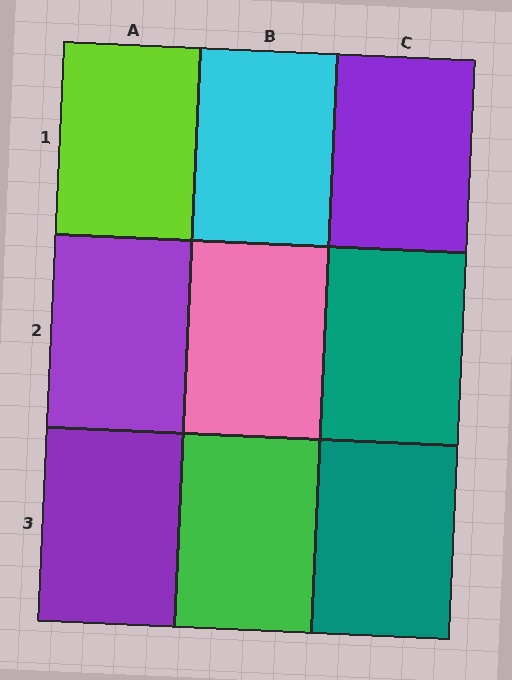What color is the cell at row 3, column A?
Purple.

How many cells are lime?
1 cell is lime.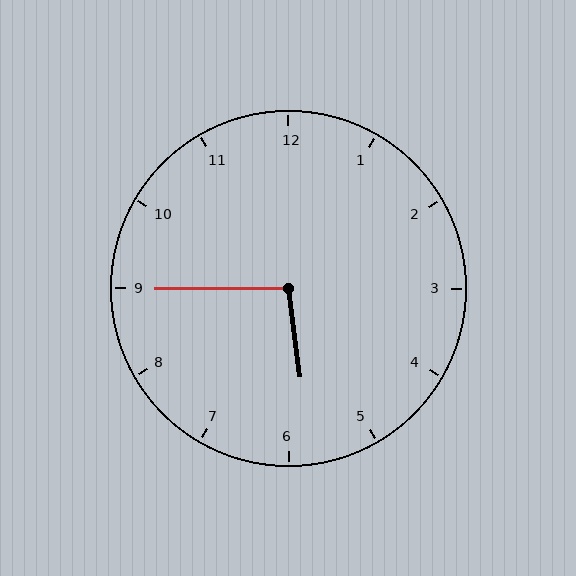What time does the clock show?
5:45.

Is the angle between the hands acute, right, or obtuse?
It is obtuse.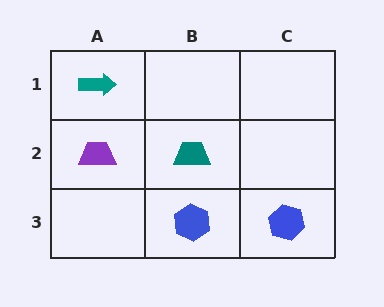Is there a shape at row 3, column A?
No, that cell is empty.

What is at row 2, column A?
A purple trapezoid.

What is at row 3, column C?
A blue hexagon.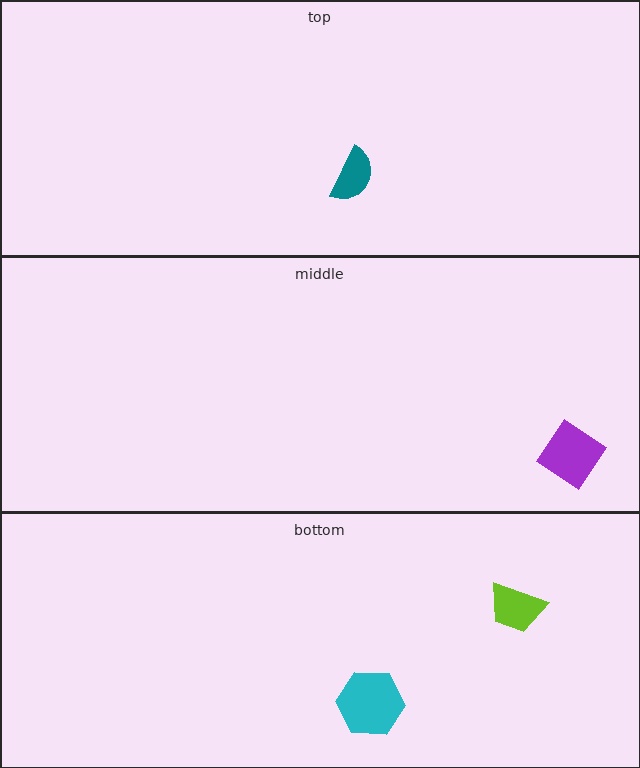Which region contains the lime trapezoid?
The bottom region.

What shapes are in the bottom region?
The lime trapezoid, the cyan hexagon.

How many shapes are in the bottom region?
2.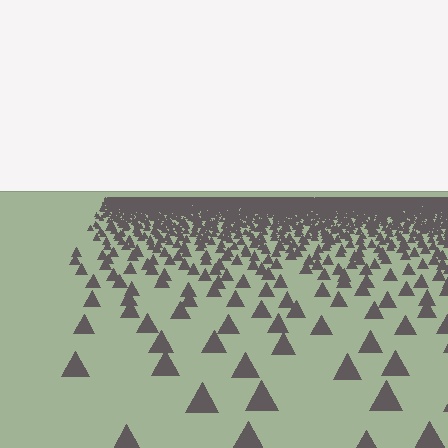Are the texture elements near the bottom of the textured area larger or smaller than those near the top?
Larger. Near the bottom, elements are closer to the viewer and appear at a bigger on-screen size.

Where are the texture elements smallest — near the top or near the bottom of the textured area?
Near the top.